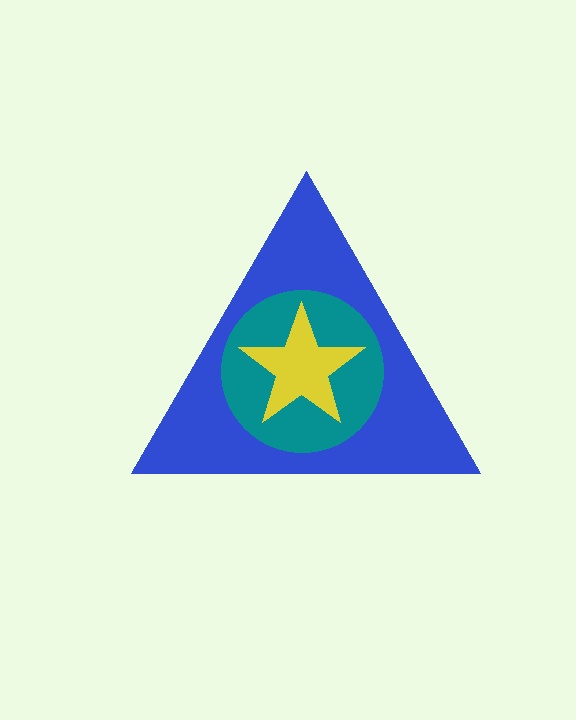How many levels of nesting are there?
3.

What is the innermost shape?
The yellow star.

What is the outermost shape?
The blue triangle.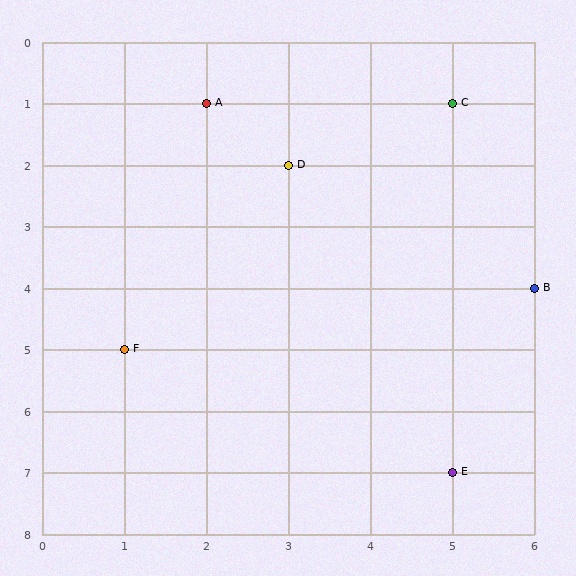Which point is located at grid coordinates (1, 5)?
Point F is at (1, 5).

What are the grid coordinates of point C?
Point C is at grid coordinates (5, 1).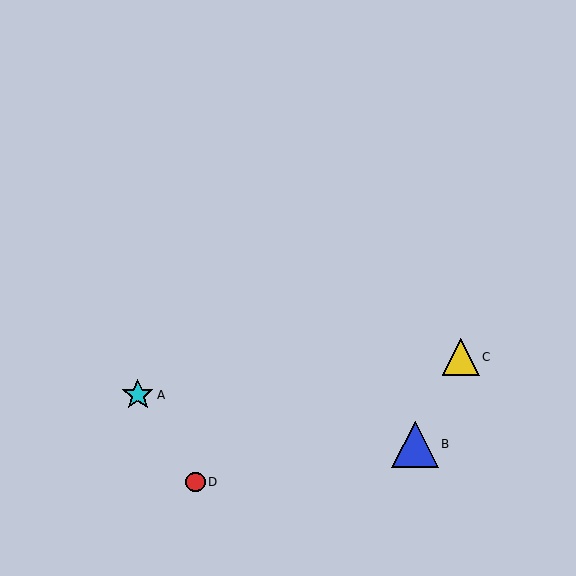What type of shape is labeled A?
Shape A is a cyan star.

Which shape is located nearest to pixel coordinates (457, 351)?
The yellow triangle (labeled C) at (461, 357) is nearest to that location.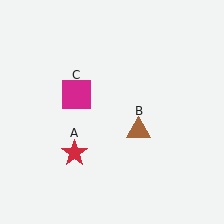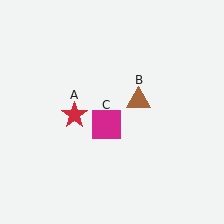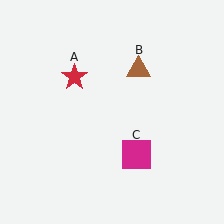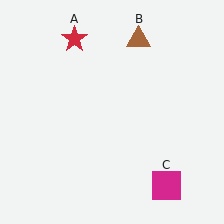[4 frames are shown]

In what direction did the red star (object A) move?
The red star (object A) moved up.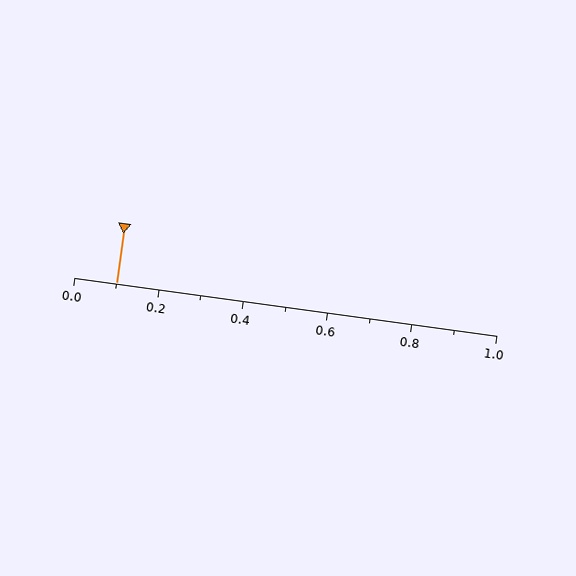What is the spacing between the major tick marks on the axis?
The major ticks are spaced 0.2 apart.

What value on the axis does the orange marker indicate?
The marker indicates approximately 0.1.